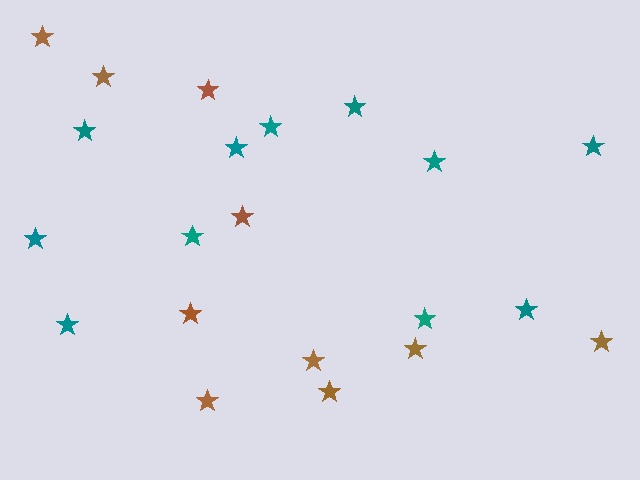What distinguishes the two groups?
There are 2 groups: one group of brown stars (10) and one group of teal stars (11).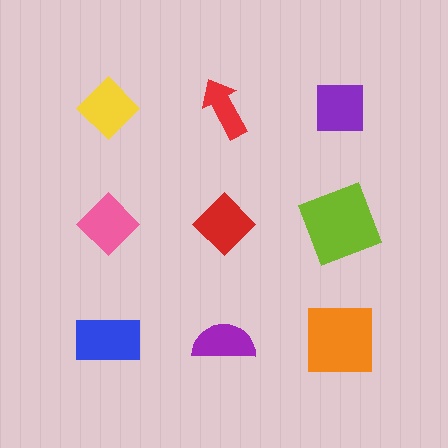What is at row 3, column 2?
A purple semicircle.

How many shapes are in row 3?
3 shapes.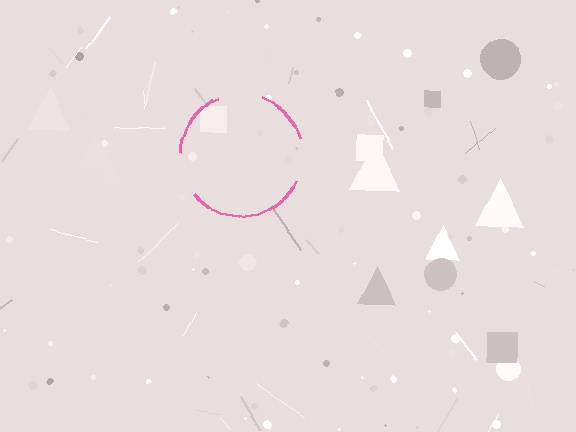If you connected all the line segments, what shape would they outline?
They would outline a circle.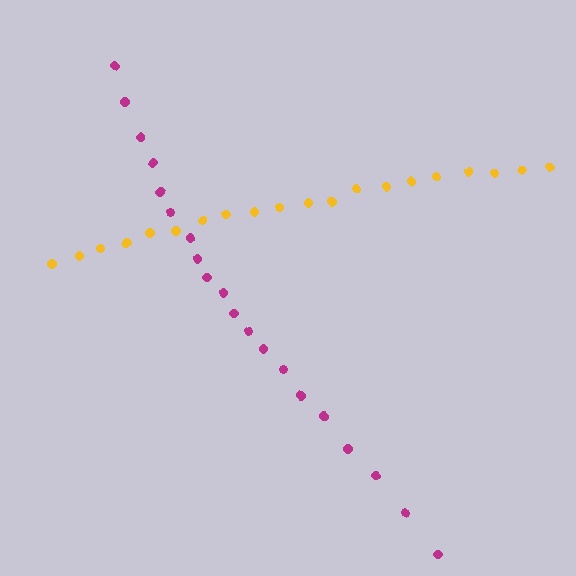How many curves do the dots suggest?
There are 2 distinct paths.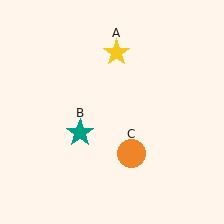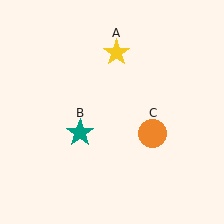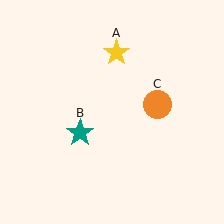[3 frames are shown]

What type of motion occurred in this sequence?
The orange circle (object C) rotated counterclockwise around the center of the scene.